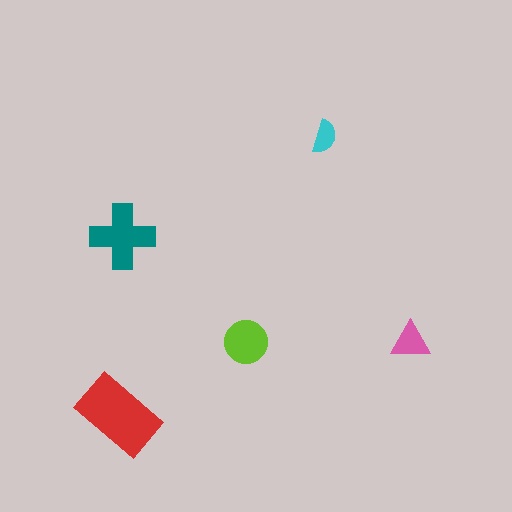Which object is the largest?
The red rectangle.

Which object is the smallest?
The cyan semicircle.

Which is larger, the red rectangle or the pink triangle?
The red rectangle.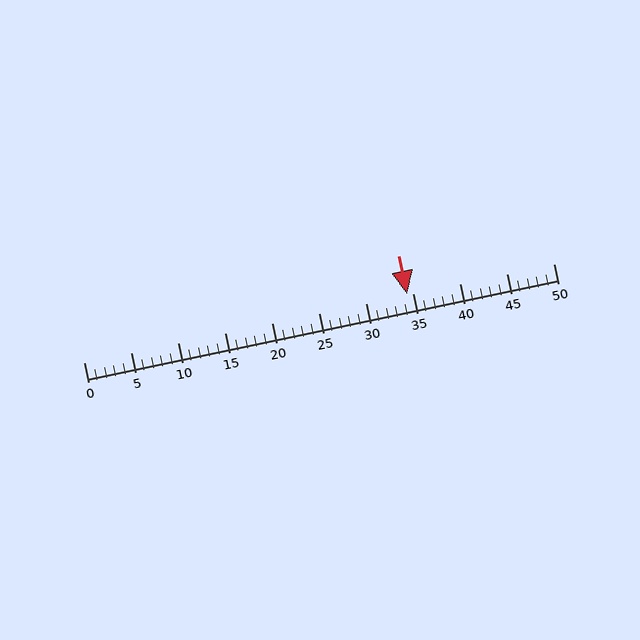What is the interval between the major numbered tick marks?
The major tick marks are spaced 5 units apart.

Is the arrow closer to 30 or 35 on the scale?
The arrow is closer to 35.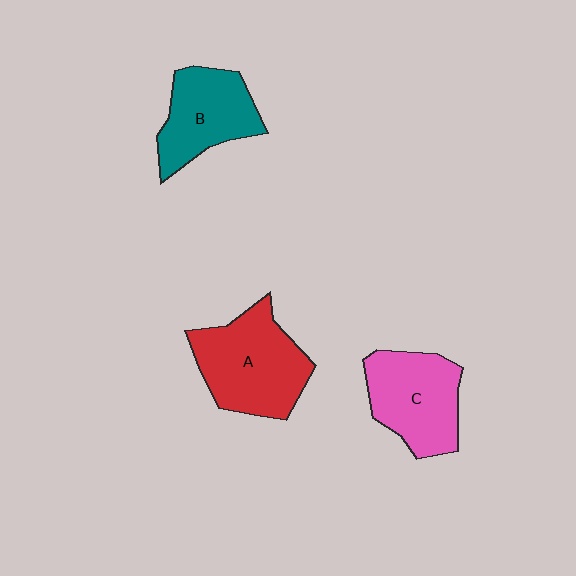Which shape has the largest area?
Shape A (red).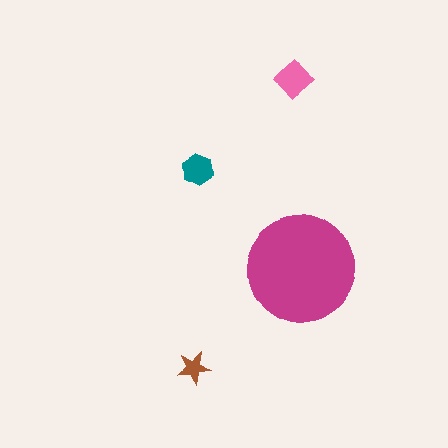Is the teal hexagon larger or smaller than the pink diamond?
Smaller.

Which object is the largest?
The magenta circle.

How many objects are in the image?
There are 4 objects in the image.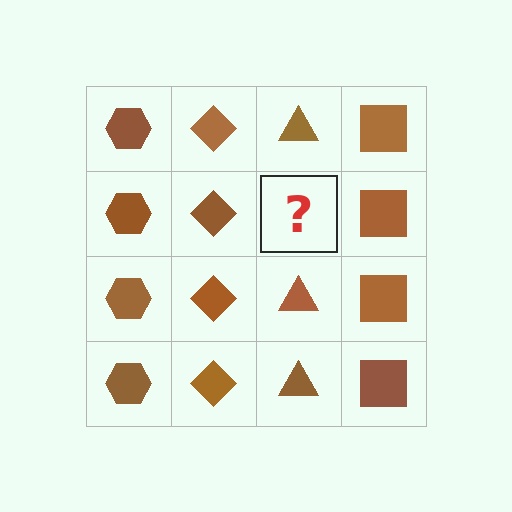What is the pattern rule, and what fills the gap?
The rule is that each column has a consistent shape. The gap should be filled with a brown triangle.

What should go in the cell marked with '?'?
The missing cell should contain a brown triangle.